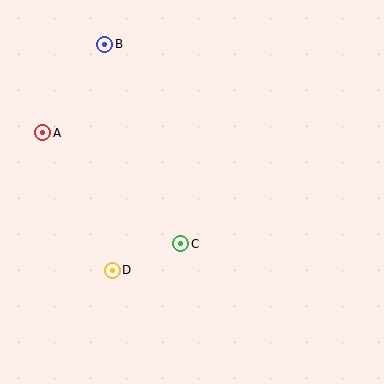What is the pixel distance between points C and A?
The distance between C and A is 177 pixels.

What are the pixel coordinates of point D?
Point D is at (112, 270).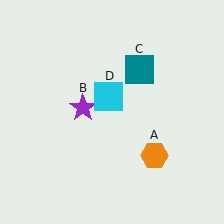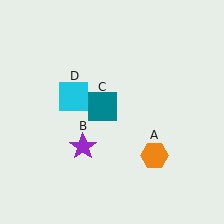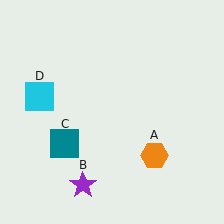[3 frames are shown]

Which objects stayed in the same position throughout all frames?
Orange hexagon (object A) remained stationary.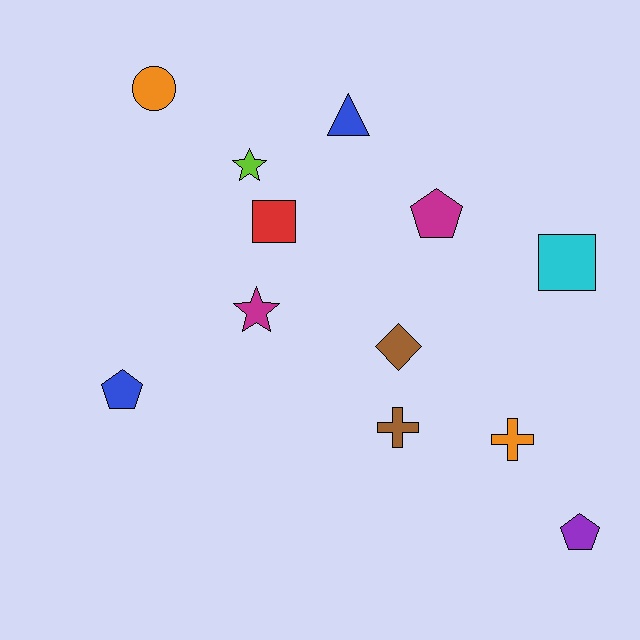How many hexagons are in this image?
There are no hexagons.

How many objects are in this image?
There are 12 objects.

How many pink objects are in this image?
There are no pink objects.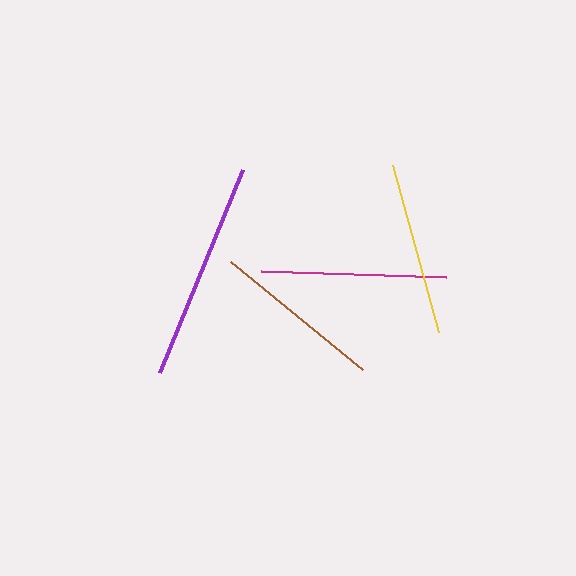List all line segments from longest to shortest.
From longest to shortest: purple, magenta, yellow, brown.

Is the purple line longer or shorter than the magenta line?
The purple line is longer than the magenta line.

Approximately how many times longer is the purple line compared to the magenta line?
The purple line is approximately 1.2 times the length of the magenta line.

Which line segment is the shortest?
The brown line is the shortest at approximately 170 pixels.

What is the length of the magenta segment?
The magenta segment is approximately 185 pixels long.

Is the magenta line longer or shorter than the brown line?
The magenta line is longer than the brown line.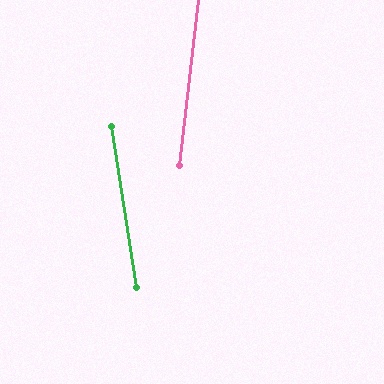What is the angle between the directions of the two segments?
Approximately 15 degrees.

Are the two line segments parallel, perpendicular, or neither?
Neither parallel nor perpendicular — they differ by about 15°.